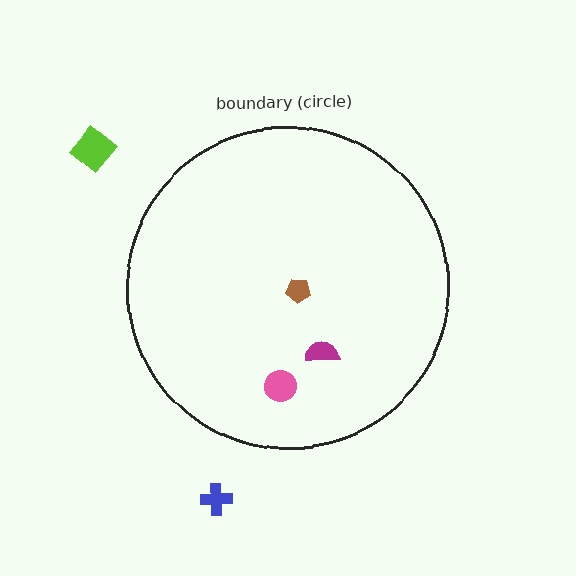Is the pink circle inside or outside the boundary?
Inside.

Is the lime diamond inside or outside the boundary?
Outside.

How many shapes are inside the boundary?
3 inside, 2 outside.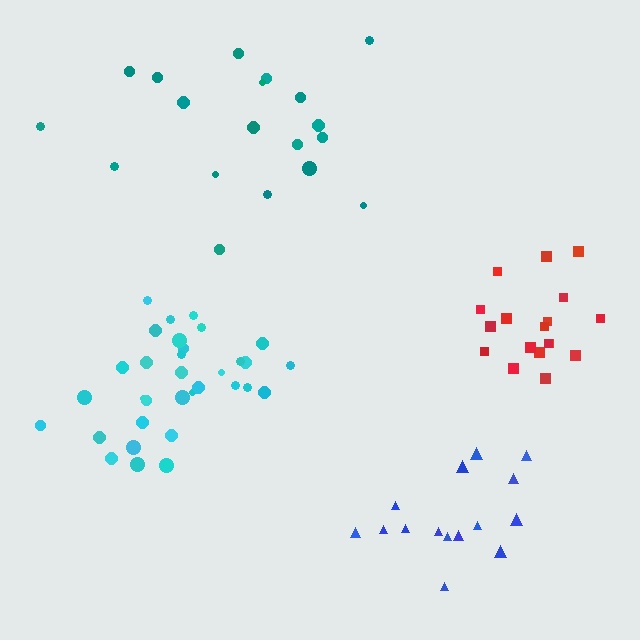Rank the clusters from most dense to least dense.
red, blue, cyan, teal.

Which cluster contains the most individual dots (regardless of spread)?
Cyan (34).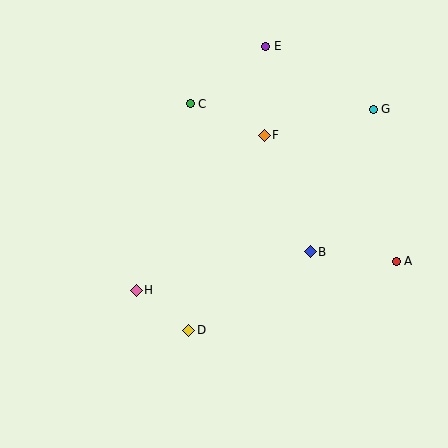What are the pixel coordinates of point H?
Point H is at (136, 290).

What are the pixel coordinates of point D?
Point D is at (189, 330).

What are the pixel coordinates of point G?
Point G is at (373, 109).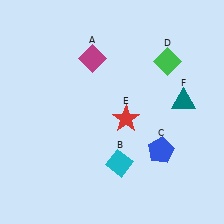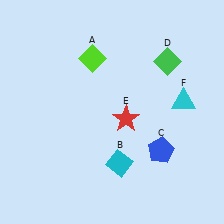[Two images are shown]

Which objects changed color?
A changed from magenta to lime. F changed from teal to cyan.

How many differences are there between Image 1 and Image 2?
There are 2 differences between the two images.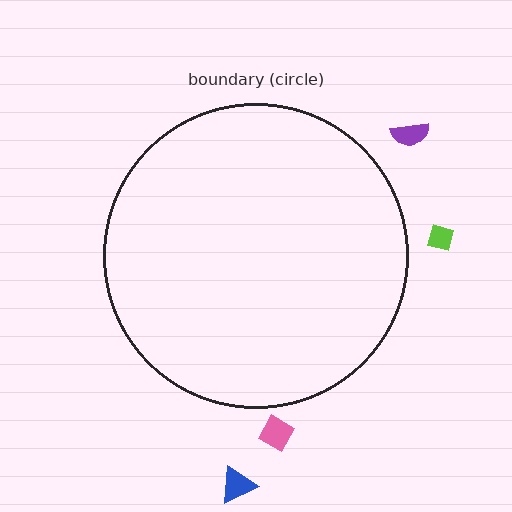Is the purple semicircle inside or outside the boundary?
Outside.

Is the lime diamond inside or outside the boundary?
Outside.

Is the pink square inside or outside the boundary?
Outside.